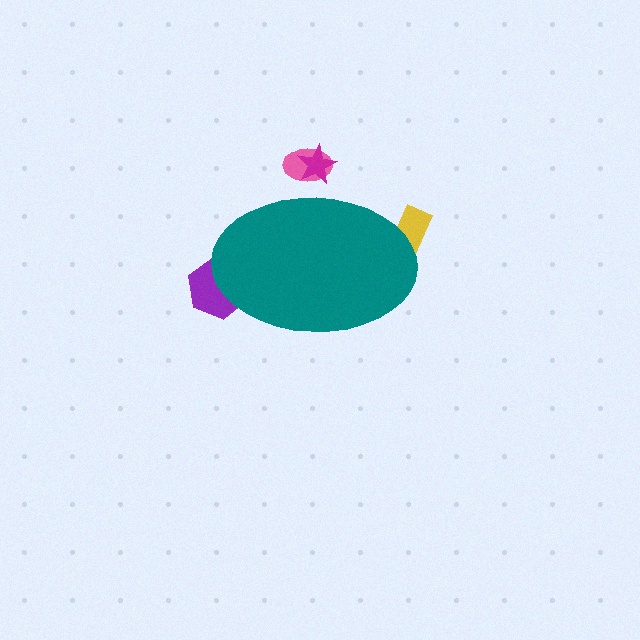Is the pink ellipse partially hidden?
Yes, the pink ellipse is partially hidden behind the teal ellipse.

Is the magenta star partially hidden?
Yes, the magenta star is partially hidden behind the teal ellipse.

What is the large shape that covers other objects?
A teal ellipse.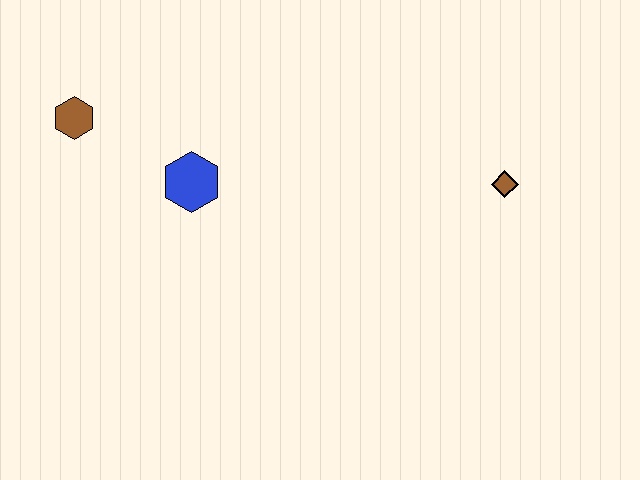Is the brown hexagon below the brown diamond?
No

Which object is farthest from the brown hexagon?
The brown diamond is farthest from the brown hexagon.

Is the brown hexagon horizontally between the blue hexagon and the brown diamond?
No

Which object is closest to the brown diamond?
The blue hexagon is closest to the brown diamond.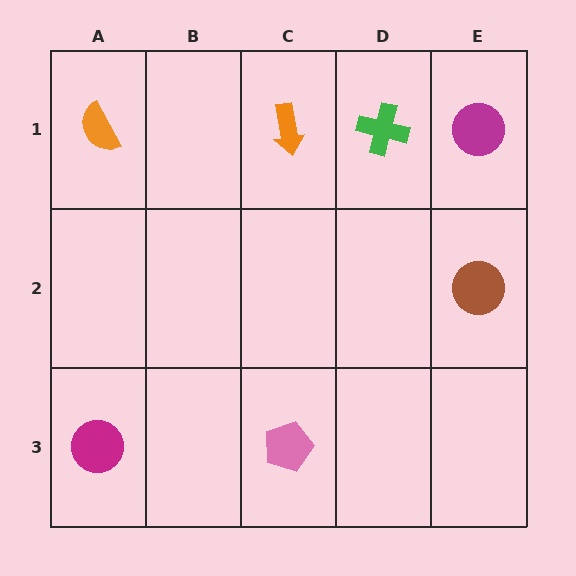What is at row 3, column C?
A pink pentagon.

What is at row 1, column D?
A green cross.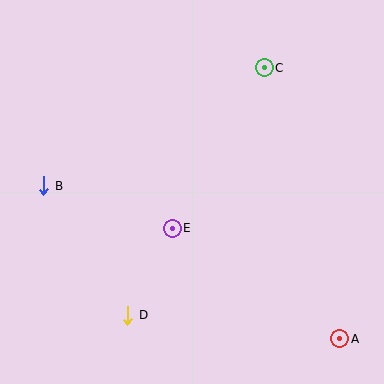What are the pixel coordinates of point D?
Point D is at (128, 315).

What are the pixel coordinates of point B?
Point B is at (44, 186).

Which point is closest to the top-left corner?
Point B is closest to the top-left corner.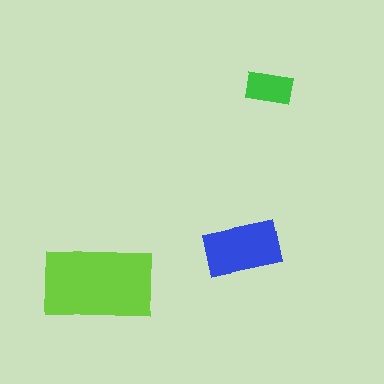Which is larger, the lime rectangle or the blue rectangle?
The lime one.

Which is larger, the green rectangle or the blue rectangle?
The blue one.